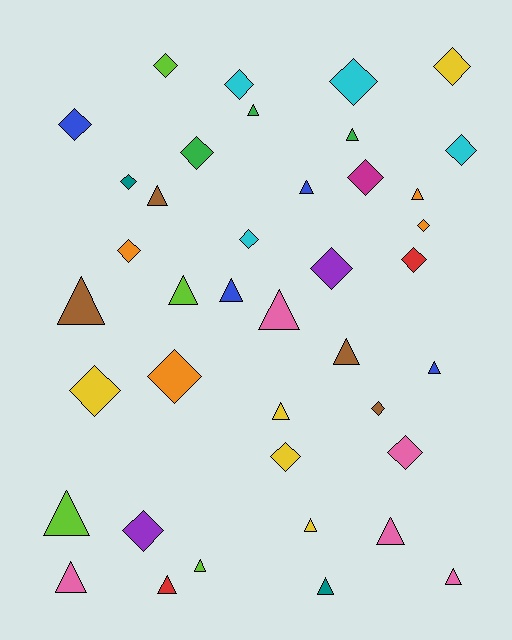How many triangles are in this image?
There are 20 triangles.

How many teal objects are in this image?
There are 2 teal objects.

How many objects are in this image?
There are 40 objects.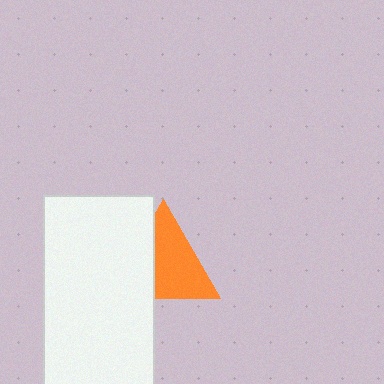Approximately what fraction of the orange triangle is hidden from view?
Roughly 38% of the orange triangle is hidden behind the white rectangle.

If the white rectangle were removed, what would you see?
You would see the complete orange triangle.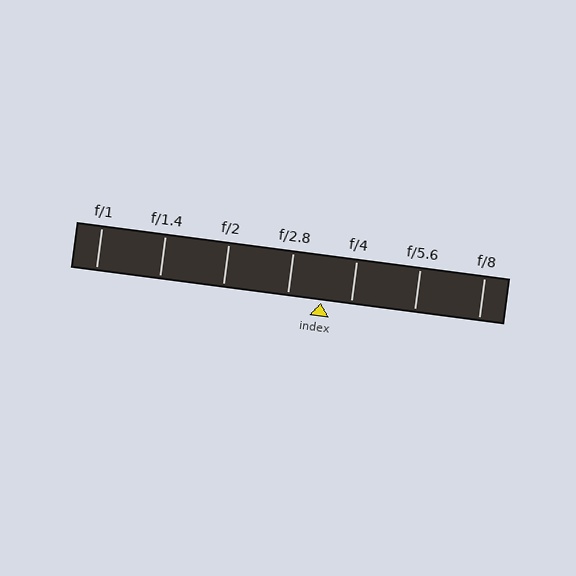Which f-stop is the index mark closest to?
The index mark is closest to f/4.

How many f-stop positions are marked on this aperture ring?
There are 7 f-stop positions marked.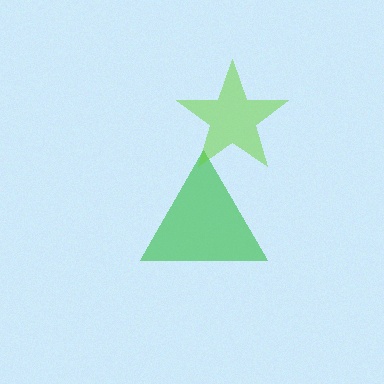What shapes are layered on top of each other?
The layered shapes are: a green triangle, a lime star.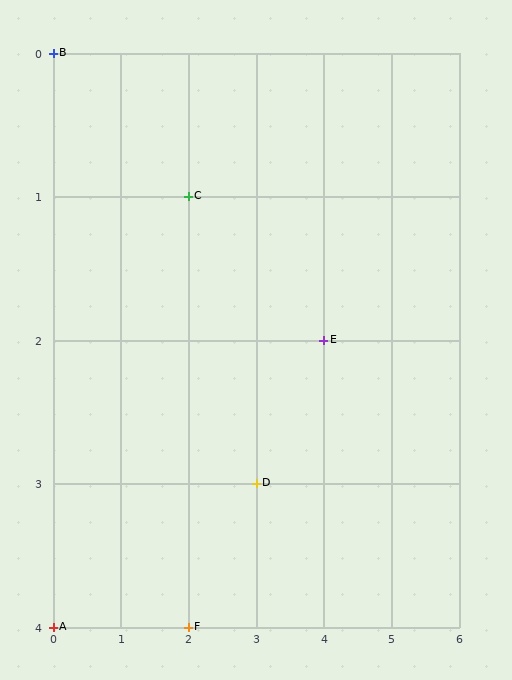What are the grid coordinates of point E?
Point E is at grid coordinates (4, 2).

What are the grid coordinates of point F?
Point F is at grid coordinates (2, 4).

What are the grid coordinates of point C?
Point C is at grid coordinates (2, 1).